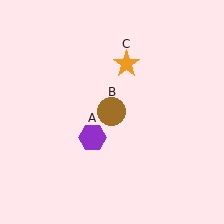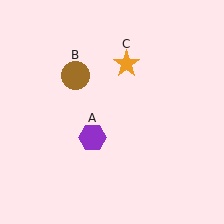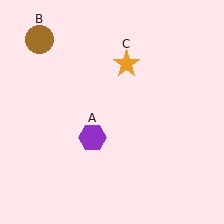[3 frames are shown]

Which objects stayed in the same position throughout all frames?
Purple hexagon (object A) and orange star (object C) remained stationary.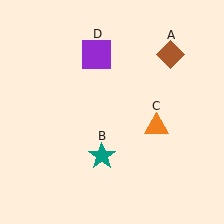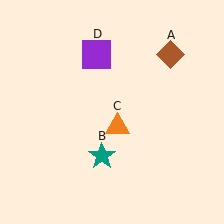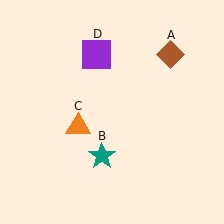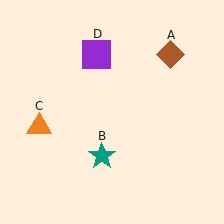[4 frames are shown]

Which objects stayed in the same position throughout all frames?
Brown diamond (object A) and teal star (object B) and purple square (object D) remained stationary.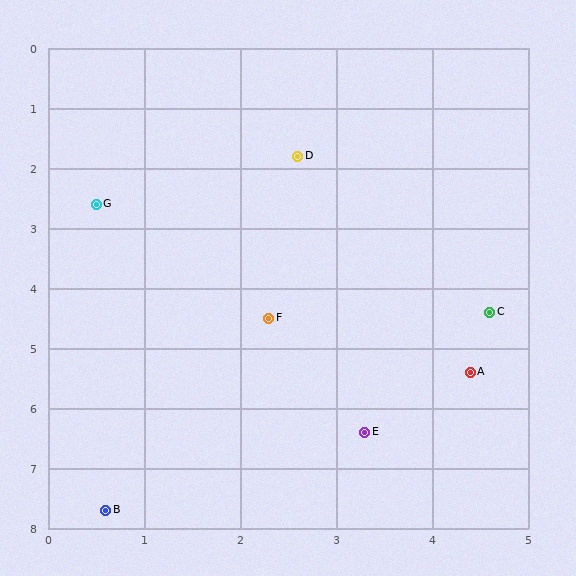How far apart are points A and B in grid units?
Points A and B are about 4.4 grid units apart.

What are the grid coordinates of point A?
Point A is at approximately (4.4, 5.4).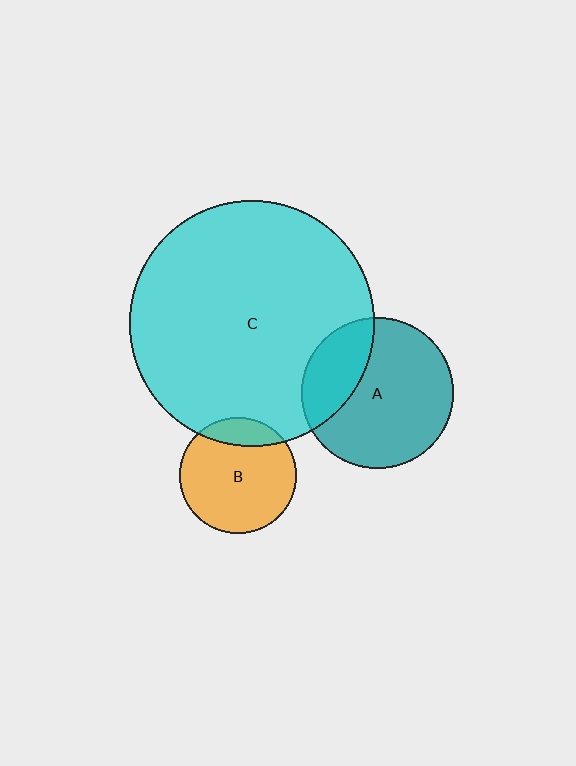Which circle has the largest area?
Circle C (cyan).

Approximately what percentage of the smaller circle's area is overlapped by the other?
Approximately 15%.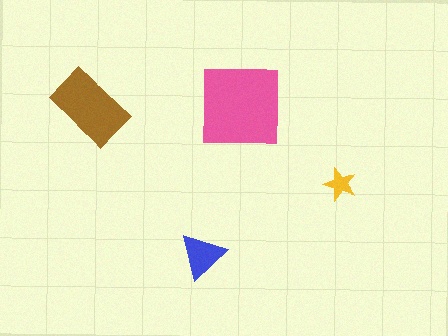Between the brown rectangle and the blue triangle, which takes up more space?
The brown rectangle.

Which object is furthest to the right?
The yellow star is rightmost.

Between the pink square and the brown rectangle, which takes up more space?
The pink square.